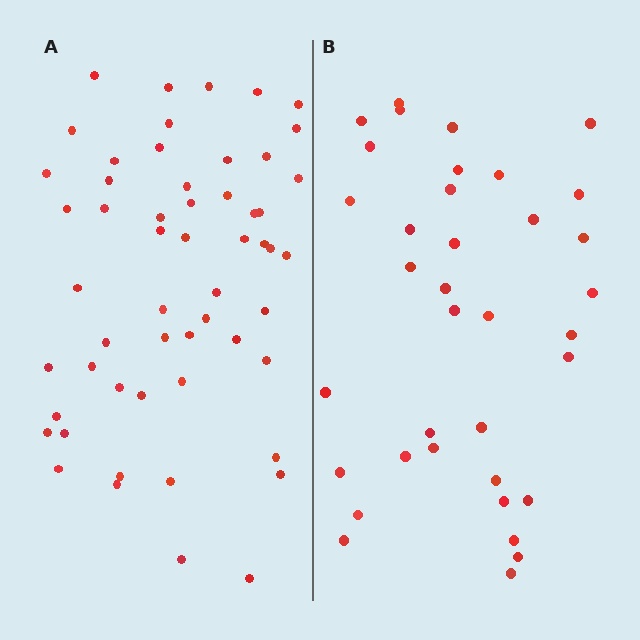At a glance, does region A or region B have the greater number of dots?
Region A (the left region) has more dots.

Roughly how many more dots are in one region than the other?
Region A has approximately 20 more dots than region B.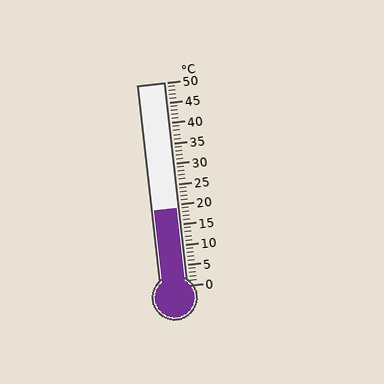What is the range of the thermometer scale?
The thermometer scale ranges from 0°C to 50°C.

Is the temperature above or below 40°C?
The temperature is below 40°C.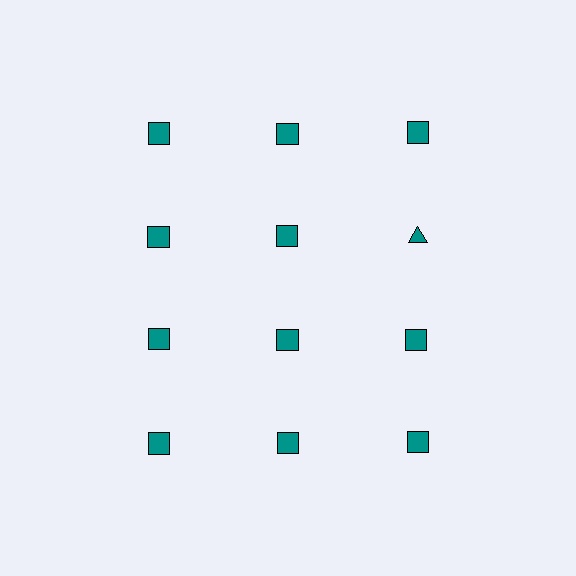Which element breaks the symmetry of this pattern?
The teal triangle in the second row, center column breaks the symmetry. All other shapes are teal squares.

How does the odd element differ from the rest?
It has a different shape: triangle instead of square.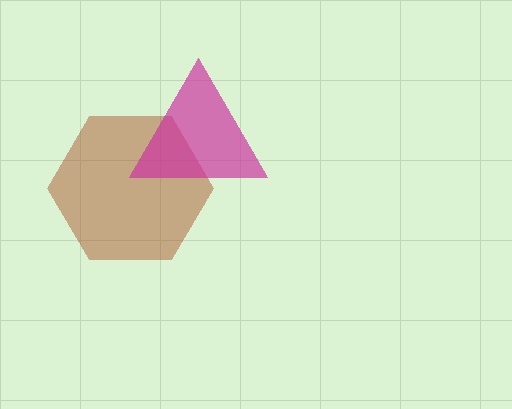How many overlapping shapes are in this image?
There are 2 overlapping shapes in the image.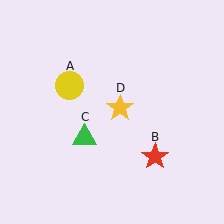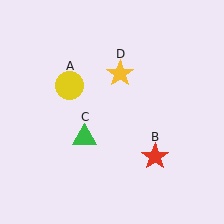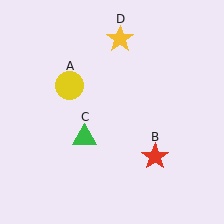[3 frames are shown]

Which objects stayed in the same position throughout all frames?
Yellow circle (object A) and red star (object B) and green triangle (object C) remained stationary.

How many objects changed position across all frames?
1 object changed position: yellow star (object D).